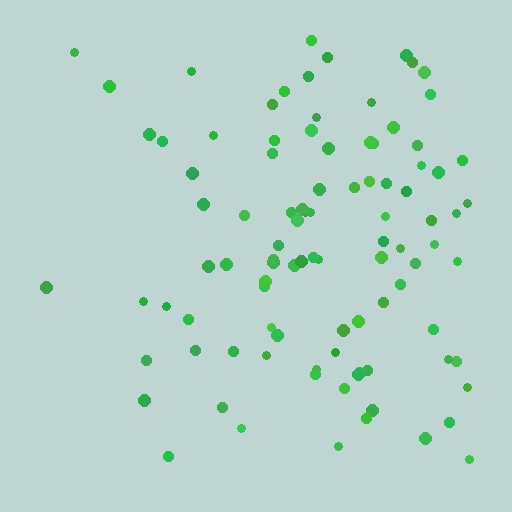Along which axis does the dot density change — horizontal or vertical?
Horizontal.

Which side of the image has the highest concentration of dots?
The right.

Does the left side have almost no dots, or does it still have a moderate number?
Still a moderate number, just noticeably fewer than the right.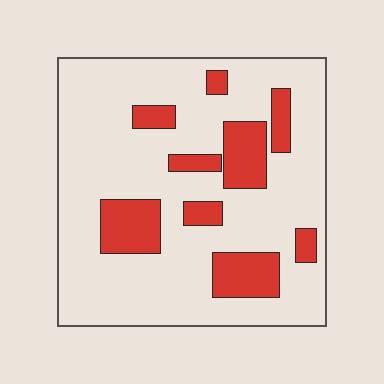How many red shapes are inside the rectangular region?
9.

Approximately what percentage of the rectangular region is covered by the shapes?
Approximately 20%.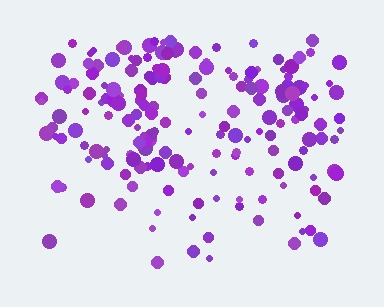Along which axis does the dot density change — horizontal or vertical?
Vertical.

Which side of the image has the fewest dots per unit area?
The bottom.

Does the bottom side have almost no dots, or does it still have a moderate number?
Still a moderate number, just noticeably fewer than the top.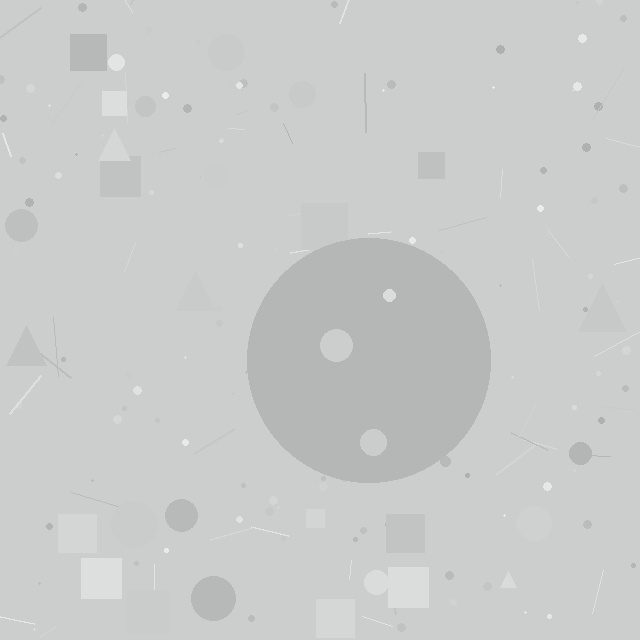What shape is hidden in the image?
A circle is hidden in the image.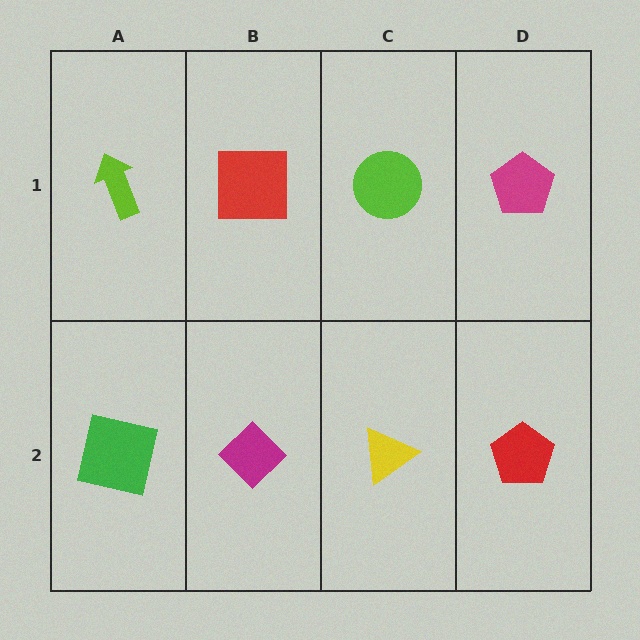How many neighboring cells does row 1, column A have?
2.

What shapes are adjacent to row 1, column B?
A magenta diamond (row 2, column B), a lime arrow (row 1, column A), a lime circle (row 1, column C).